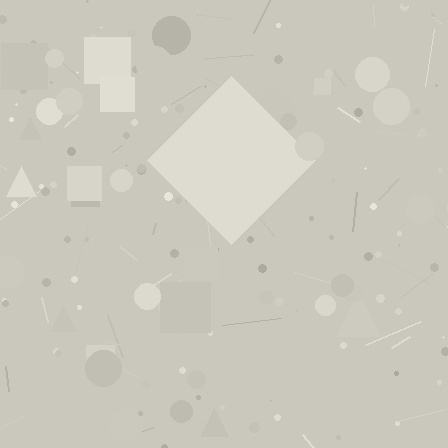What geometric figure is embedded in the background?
A diamond is embedded in the background.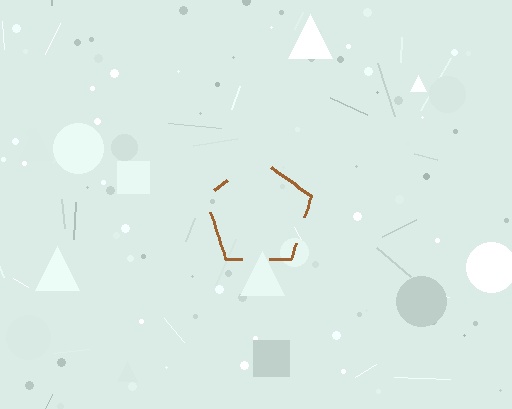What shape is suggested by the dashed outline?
The dashed outline suggests a pentagon.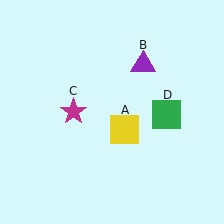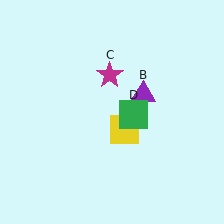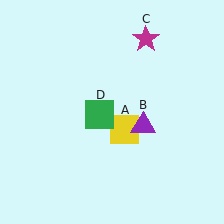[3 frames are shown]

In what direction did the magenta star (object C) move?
The magenta star (object C) moved up and to the right.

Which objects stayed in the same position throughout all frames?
Yellow square (object A) remained stationary.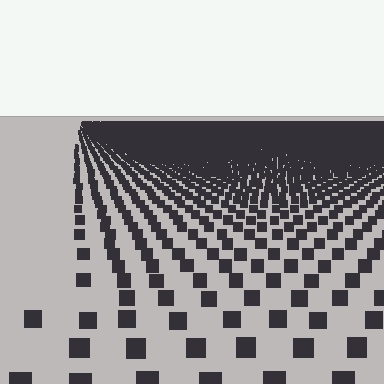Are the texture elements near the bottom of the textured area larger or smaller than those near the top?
Larger. Near the bottom, elements are closer to the viewer and appear at a bigger on-screen size.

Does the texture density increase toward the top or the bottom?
Density increases toward the top.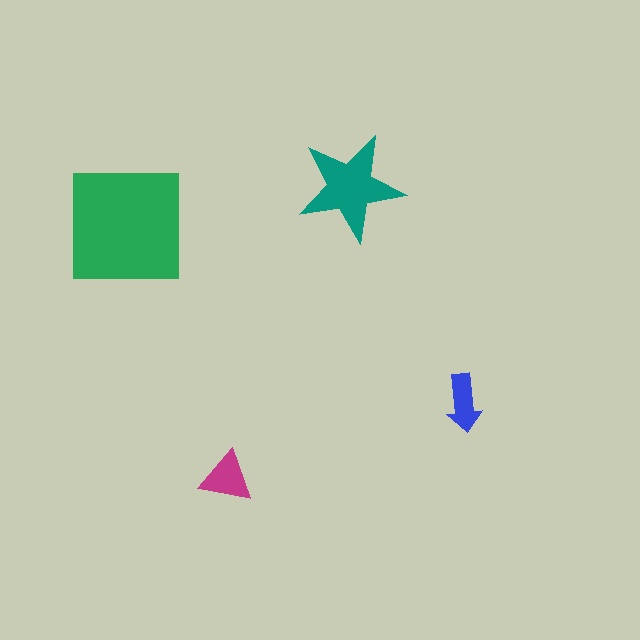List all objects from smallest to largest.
The blue arrow, the magenta triangle, the teal star, the green square.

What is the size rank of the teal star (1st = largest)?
2nd.